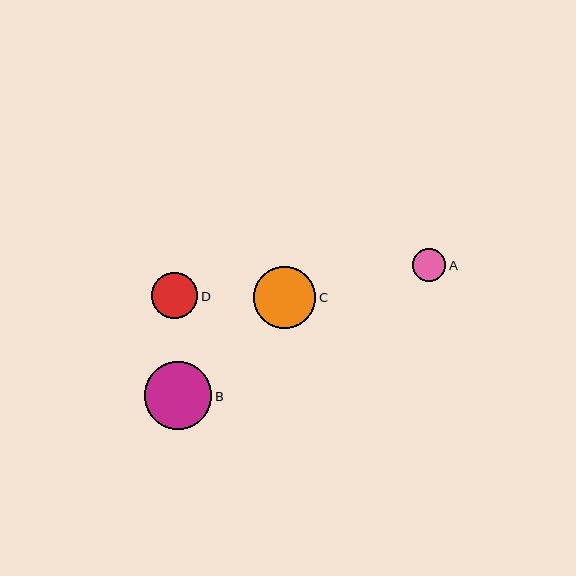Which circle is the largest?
Circle B is the largest with a size of approximately 68 pixels.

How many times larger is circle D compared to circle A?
Circle D is approximately 1.4 times the size of circle A.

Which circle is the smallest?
Circle A is the smallest with a size of approximately 33 pixels.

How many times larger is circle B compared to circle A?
Circle B is approximately 2.1 times the size of circle A.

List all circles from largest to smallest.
From largest to smallest: B, C, D, A.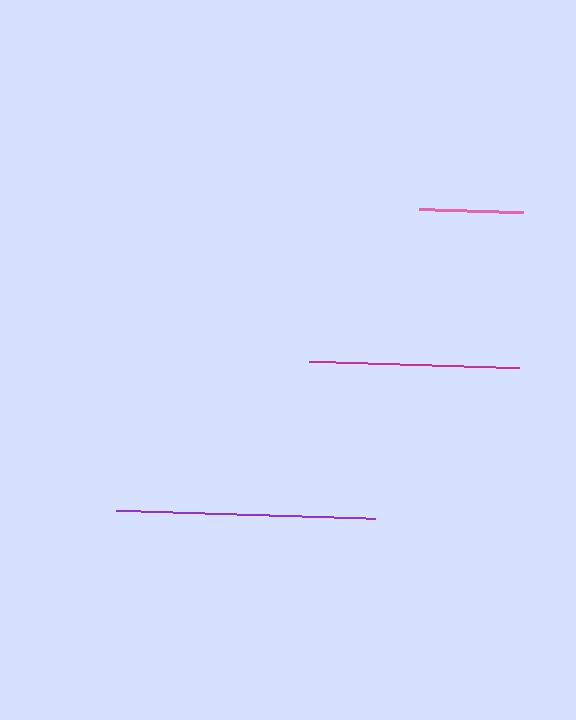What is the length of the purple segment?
The purple segment is approximately 259 pixels long.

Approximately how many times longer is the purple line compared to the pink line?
The purple line is approximately 2.5 times the length of the pink line.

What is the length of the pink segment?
The pink segment is approximately 104 pixels long.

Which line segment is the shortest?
The pink line is the shortest at approximately 104 pixels.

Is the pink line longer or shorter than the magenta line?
The magenta line is longer than the pink line.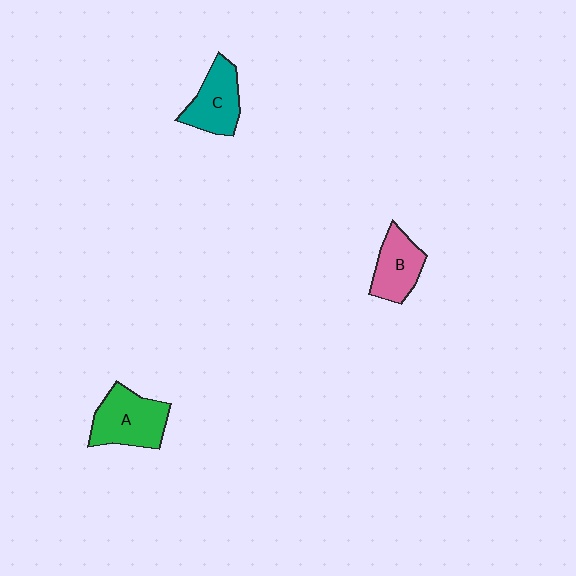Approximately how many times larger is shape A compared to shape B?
Approximately 1.3 times.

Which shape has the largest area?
Shape A (green).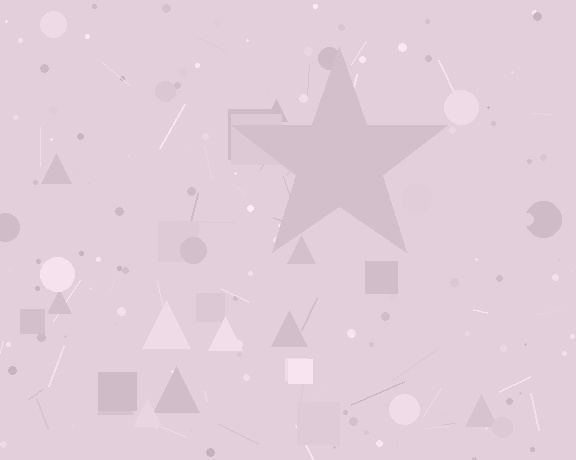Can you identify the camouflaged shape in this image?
The camouflaged shape is a star.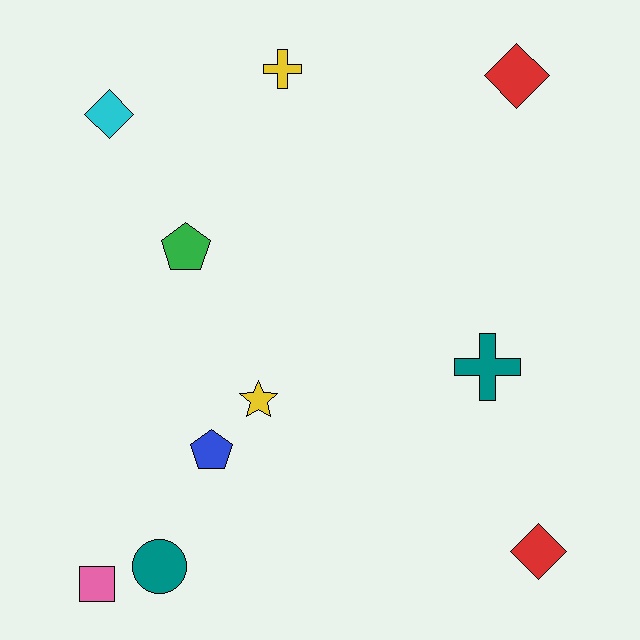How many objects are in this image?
There are 10 objects.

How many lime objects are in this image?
There are no lime objects.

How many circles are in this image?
There is 1 circle.